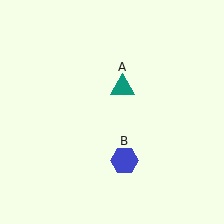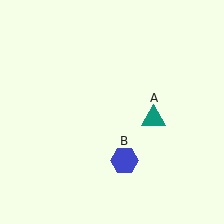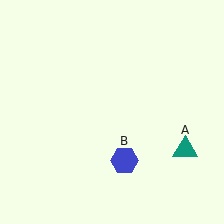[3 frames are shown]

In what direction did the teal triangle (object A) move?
The teal triangle (object A) moved down and to the right.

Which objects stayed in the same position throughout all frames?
Blue hexagon (object B) remained stationary.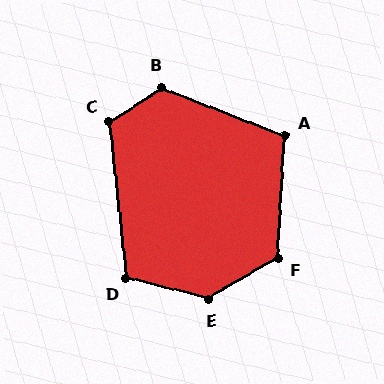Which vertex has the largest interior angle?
E, at approximately 135 degrees.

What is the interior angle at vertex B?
Approximately 126 degrees (obtuse).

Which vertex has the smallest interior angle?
A, at approximately 108 degrees.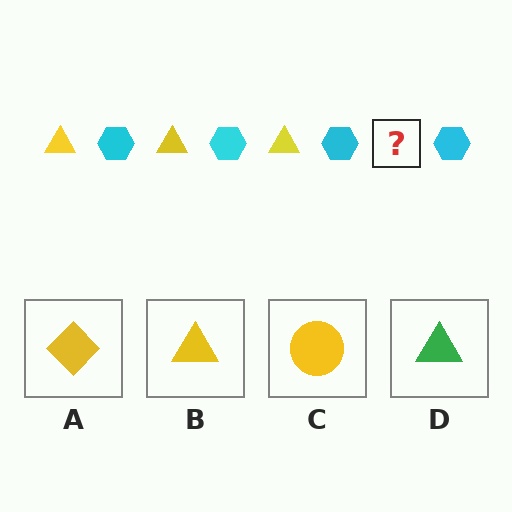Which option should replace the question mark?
Option B.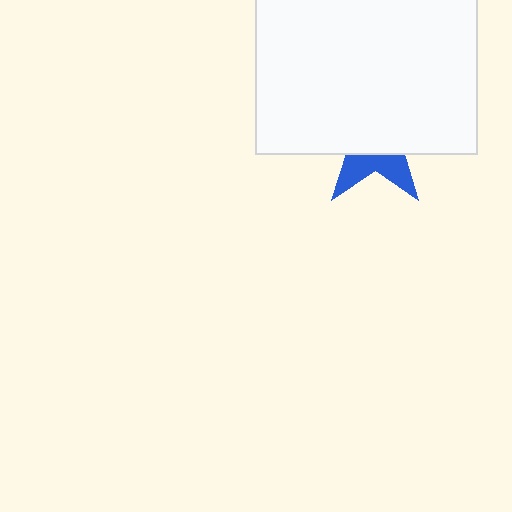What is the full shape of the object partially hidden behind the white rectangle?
The partially hidden object is a blue star.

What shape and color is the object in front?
The object in front is a white rectangle.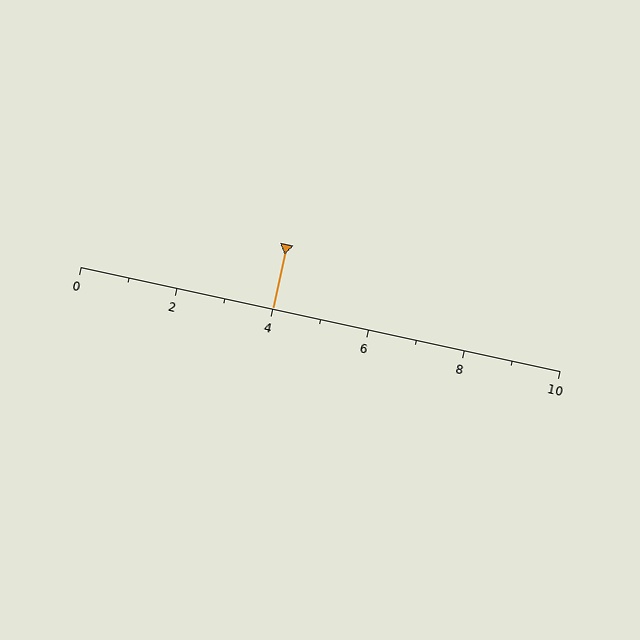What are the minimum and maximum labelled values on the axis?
The axis runs from 0 to 10.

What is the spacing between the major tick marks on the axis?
The major ticks are spaced 2 apart.